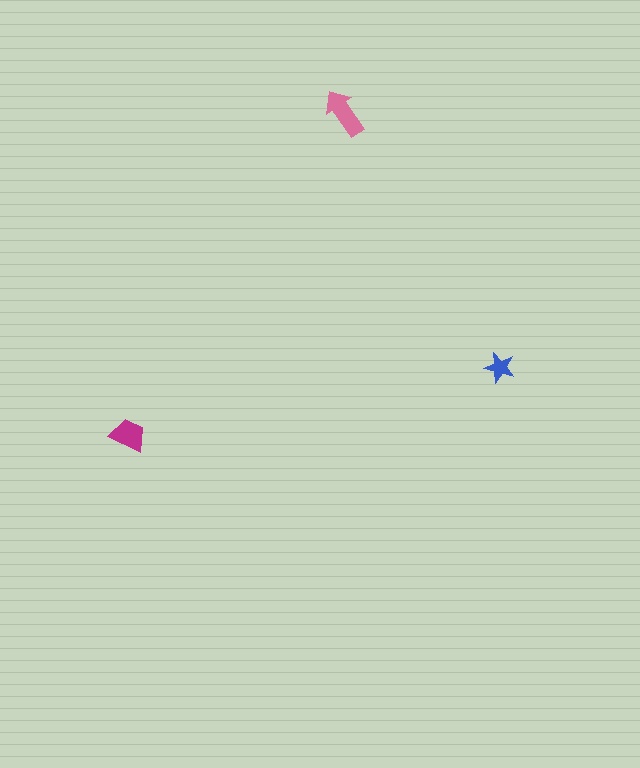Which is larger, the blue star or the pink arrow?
The pink arrow.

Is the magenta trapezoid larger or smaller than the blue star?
Larger.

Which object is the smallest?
The blue star.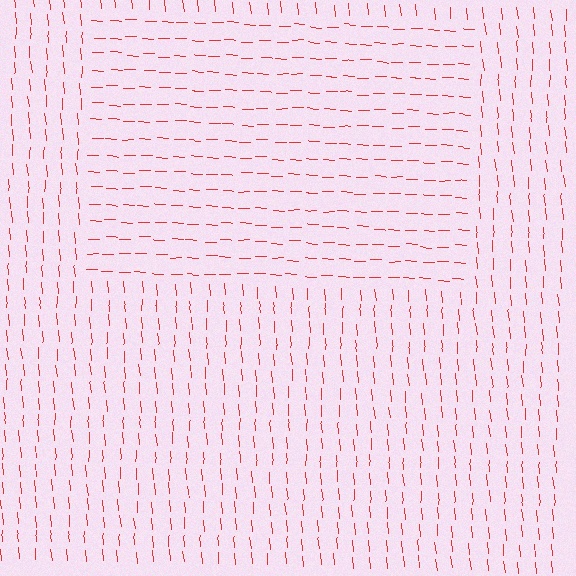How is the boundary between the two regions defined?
The boundary is defined purely by a change in line orientation (approximately 84 degrees difference). All lines are the same color and thickness.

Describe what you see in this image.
The image is filled with small red line segments. A rectangle region in the image has lines oriented differently from the surrounding lines, creating a visible texture boundary.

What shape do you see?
I see a rectangle.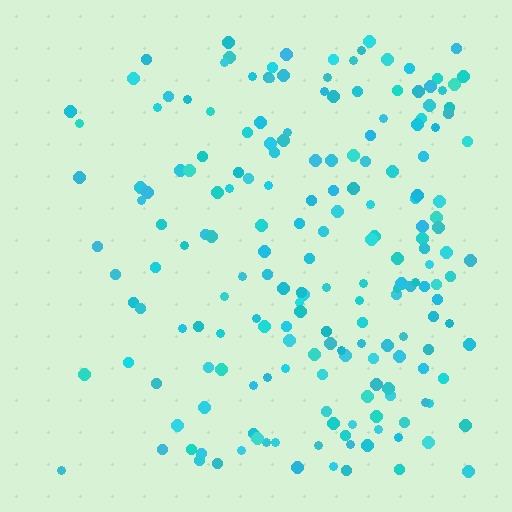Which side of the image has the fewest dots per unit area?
The left.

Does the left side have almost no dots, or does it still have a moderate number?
Still a moderate number, just noticeably fewer than the right.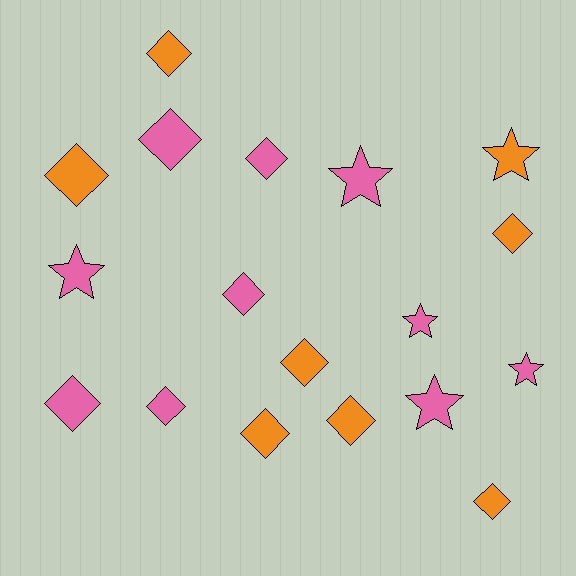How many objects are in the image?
There are 18 objects.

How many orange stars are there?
There is 1 orange star.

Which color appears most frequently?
Pink, with 10 objects.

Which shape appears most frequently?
Diamond, with 12 objects.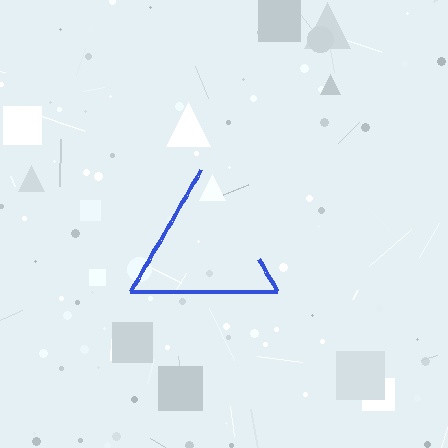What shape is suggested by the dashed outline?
The dashed outline suggests a triangle.